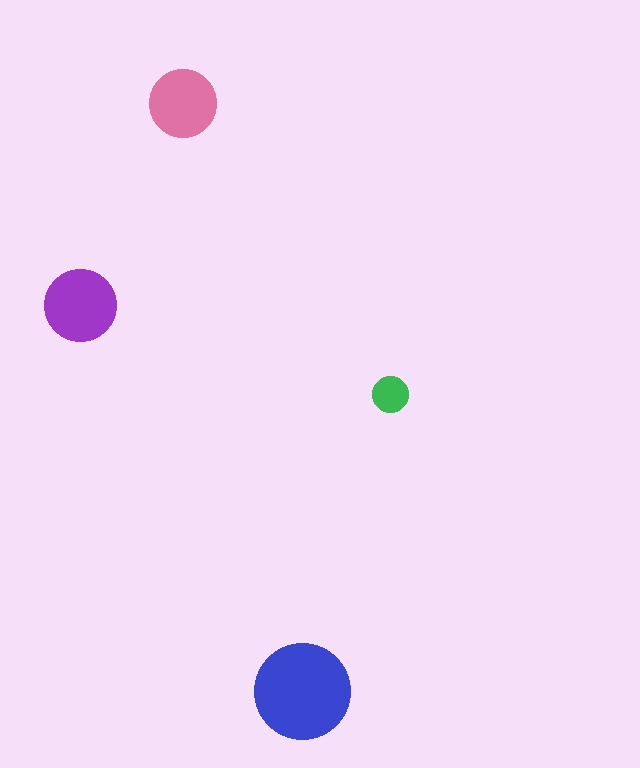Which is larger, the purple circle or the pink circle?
The purple one.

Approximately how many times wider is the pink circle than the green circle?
About 2 times wider.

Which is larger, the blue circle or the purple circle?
The blue one.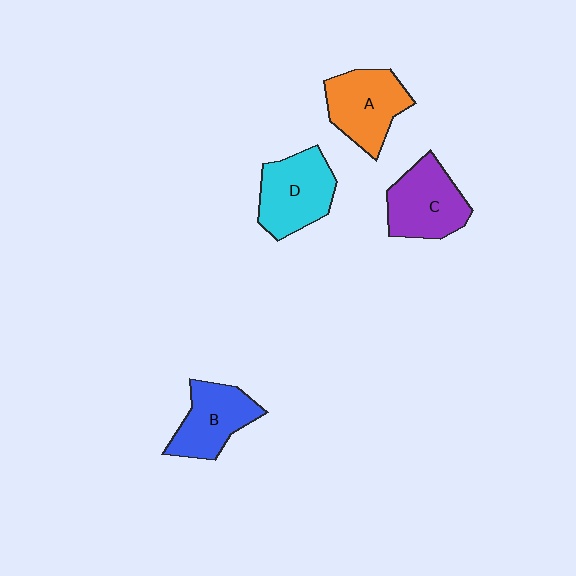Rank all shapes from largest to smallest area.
From largest to smallest: D (cyan), A (orange), C (purple), B (blue).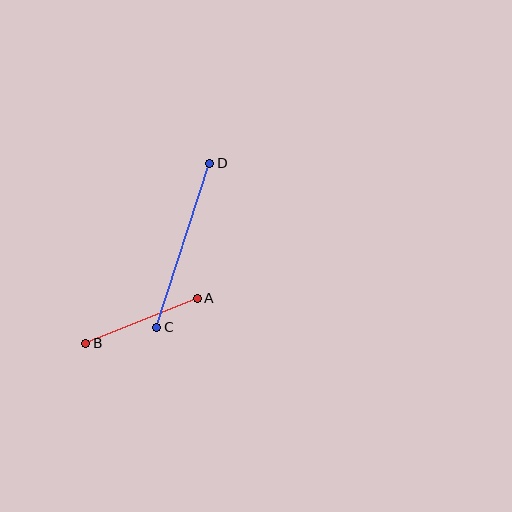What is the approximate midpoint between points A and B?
The midpoint is at approximately (141, 321) pixels.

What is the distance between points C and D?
The distance is approximately 172 pixels.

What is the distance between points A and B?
The distance is approximately 120 pixels.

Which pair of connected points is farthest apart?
Points C and D are farthest apart.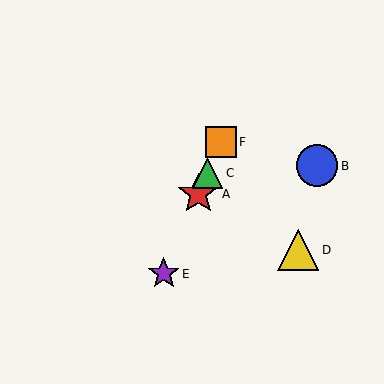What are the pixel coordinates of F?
Object F is at (221, 142).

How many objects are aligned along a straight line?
4 objects (A, C, E, F) are aligned along a straight line.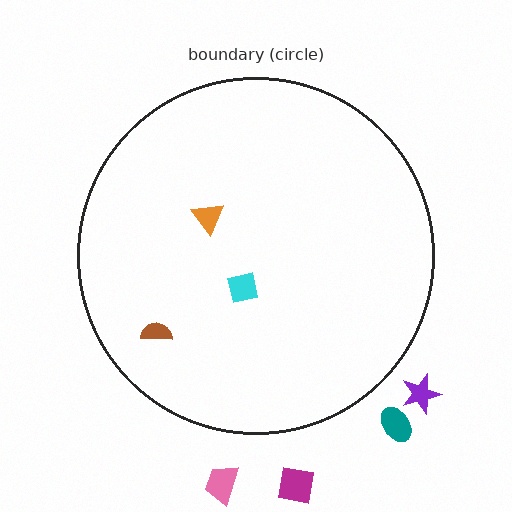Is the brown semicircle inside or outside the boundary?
Inside.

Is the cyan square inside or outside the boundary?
Inside.